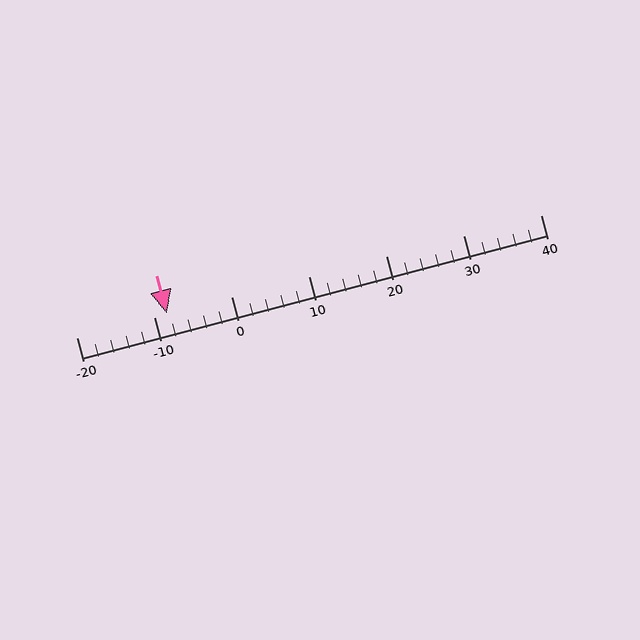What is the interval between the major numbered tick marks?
The major tick marks are spaced 10 units apart.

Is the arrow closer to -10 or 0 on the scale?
The arrow is closer to -10.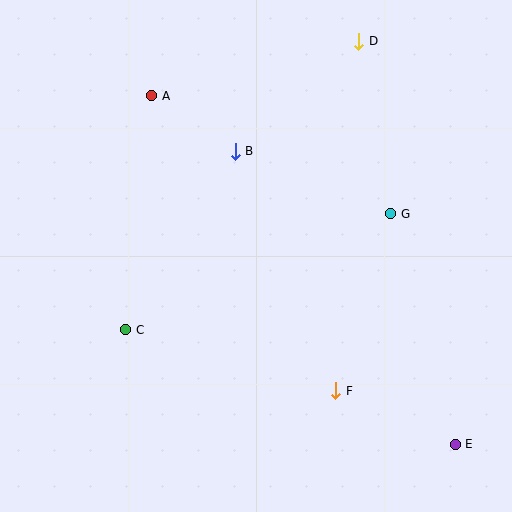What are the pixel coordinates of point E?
Point E is at (455, 444).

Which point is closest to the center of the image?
Point B at (235, 151) is closest to the center.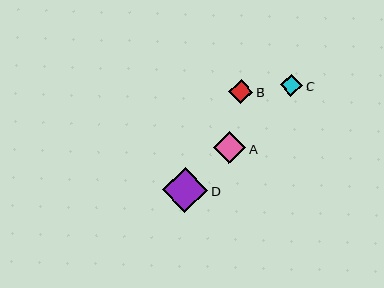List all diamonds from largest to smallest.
From largest to smallest: D, A, B, C.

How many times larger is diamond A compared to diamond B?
Diamond A is approximately 1.3 times the size of diamond B.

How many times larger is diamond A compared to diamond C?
Diamond A is approximately 1.5 times the size of diamond C.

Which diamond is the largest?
Diamond D is the largest with a size of approximately 45 pixels.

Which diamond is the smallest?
Diamond C is the smallest with a size of approximately 22 pixels.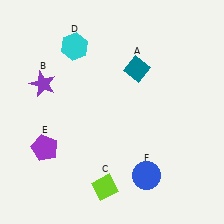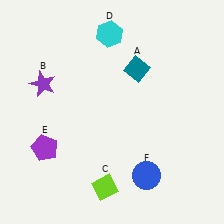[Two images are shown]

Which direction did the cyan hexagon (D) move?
The cyan hexagon (D) moved right.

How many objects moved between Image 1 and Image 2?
1 object moved between the two images.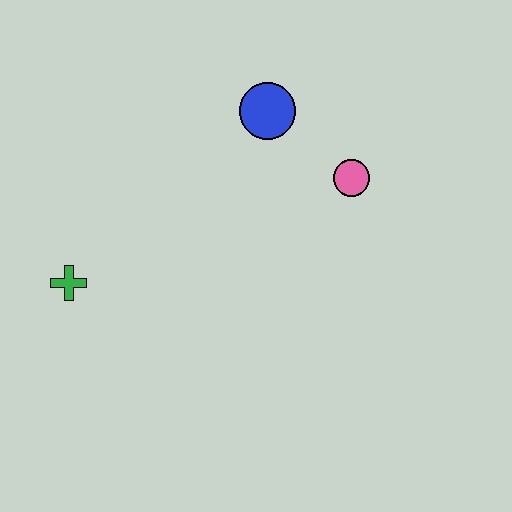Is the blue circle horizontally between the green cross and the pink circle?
Yes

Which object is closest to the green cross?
The blue circle is closest to the green cross.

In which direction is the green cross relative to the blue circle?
The green cross is to the left of the blue circle.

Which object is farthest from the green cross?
The pink circle is farthest from the green cross.